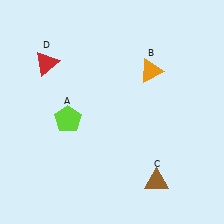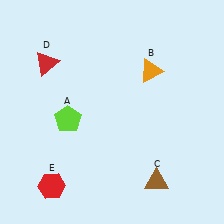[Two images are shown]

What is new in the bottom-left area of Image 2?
A red hexagon (E) was added in the bottom-left area of Image 2.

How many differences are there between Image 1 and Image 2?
There is 1 difference between the two images.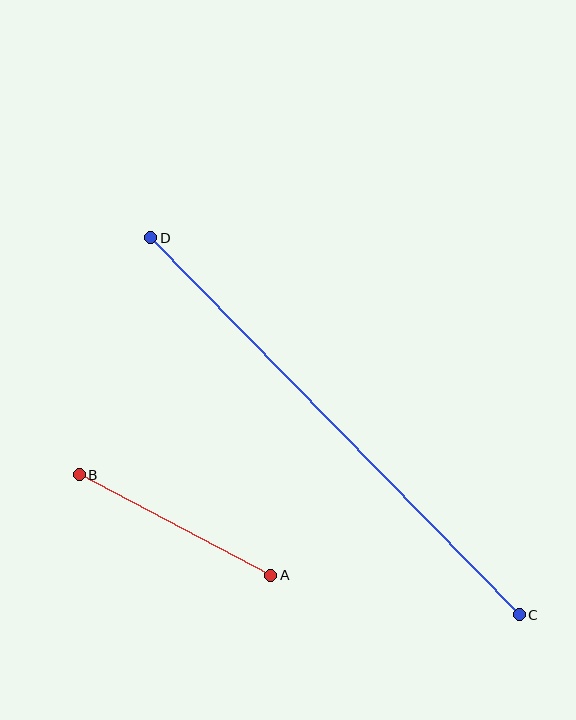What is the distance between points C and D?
The distance is approximately 527 pixels.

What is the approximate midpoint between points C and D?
The midpoint is at approximately (335, 426) pixels.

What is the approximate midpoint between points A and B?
The midpoint is at approximately (175, 525) pixels.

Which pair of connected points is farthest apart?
Points C and D are farthest apart.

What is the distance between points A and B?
The distance is approximately 216 pixels.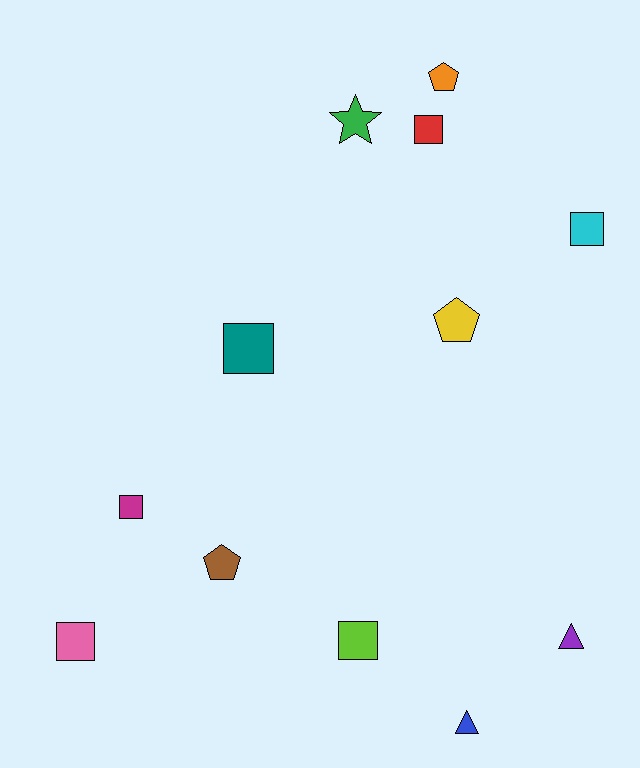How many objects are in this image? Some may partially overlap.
There are 12 objects.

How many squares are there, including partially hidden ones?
There are 6 squares.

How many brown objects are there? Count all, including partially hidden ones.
There is 1 brown object.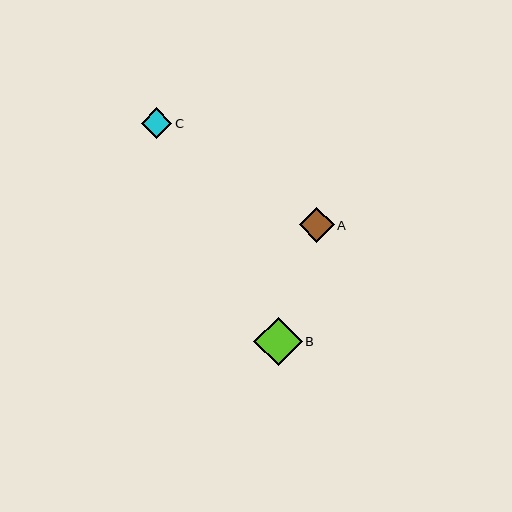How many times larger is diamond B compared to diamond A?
Diamond B is approximately 1.4 times the size of diamond A.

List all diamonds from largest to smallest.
From largest to smallest: B, A, C.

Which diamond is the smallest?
Diamond C is the smallest with a size of approximately 30 pixels.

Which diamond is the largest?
Diamond B is the largest with a size of approximately 48 pixels.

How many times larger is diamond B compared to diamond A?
Diamond B is approximately 1.4 times the size of diamond A.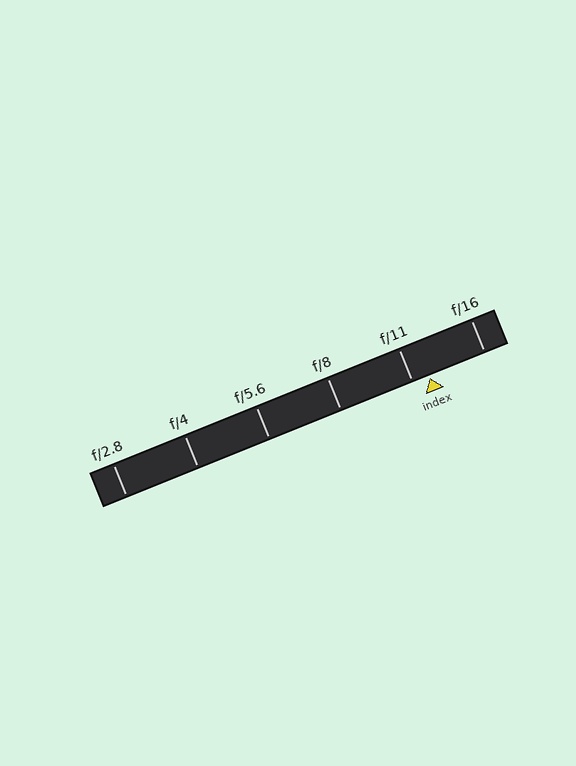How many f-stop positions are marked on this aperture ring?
There are 6 f-stop positions marked.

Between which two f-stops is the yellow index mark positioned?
The index mark is between f/11 and f/16.